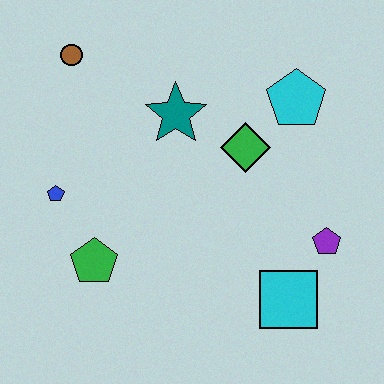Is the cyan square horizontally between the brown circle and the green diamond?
No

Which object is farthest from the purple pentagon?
The brown circle is farthest from the purple pentagon.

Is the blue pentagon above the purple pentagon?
Yes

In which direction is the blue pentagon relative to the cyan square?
The blue pentagon is to the left of the cyan square.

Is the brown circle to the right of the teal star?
No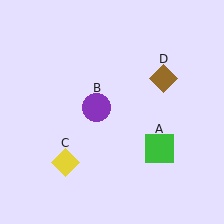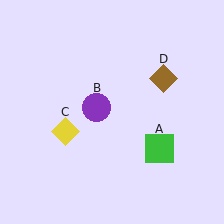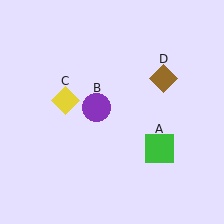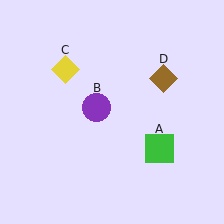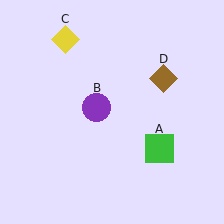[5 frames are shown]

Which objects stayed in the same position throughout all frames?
Green square (object A) and purple circle (object B) and brown diamond (object D) remained stationary.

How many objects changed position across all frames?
1 object changed position: yellow diamond (object C).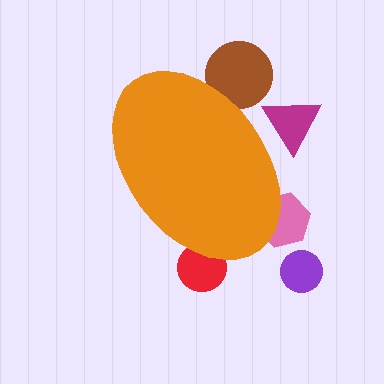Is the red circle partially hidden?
Yes, the red circle is partially hidden behind the orange ellipse.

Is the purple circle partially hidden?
No, the purple circle is fully visible.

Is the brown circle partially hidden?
Yes, the brown circle is partially hidden behind the orange ellipse.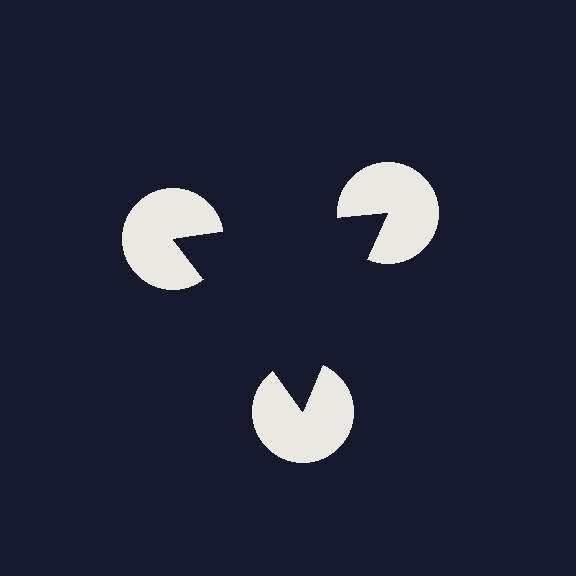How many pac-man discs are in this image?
There are 3 — one at each vertex of the illusory triangle.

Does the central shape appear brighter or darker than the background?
It typically appears slightly darker than the background, even though no actual brightness change is drawn.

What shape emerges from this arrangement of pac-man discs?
An illusory triangle — its edges are inferred from the aligned wedge cuts in the pac-man discs, not physically drawn.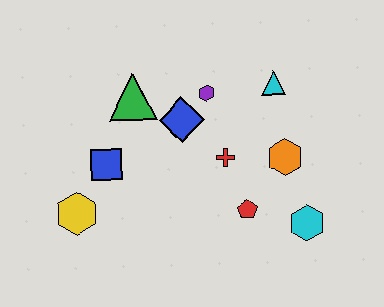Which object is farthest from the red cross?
The yellow hexagon is farthest from the red cross.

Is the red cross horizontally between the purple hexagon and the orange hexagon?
Yes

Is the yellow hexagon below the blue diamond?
Yes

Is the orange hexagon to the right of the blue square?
Yes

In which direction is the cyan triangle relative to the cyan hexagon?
The cyan triangle is above the cyan hexagon.